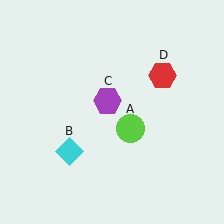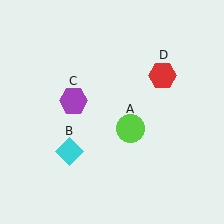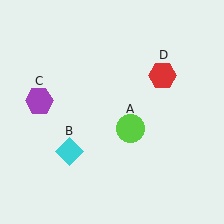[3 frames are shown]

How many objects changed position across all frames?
1 object changed position: purple hexagon (object C).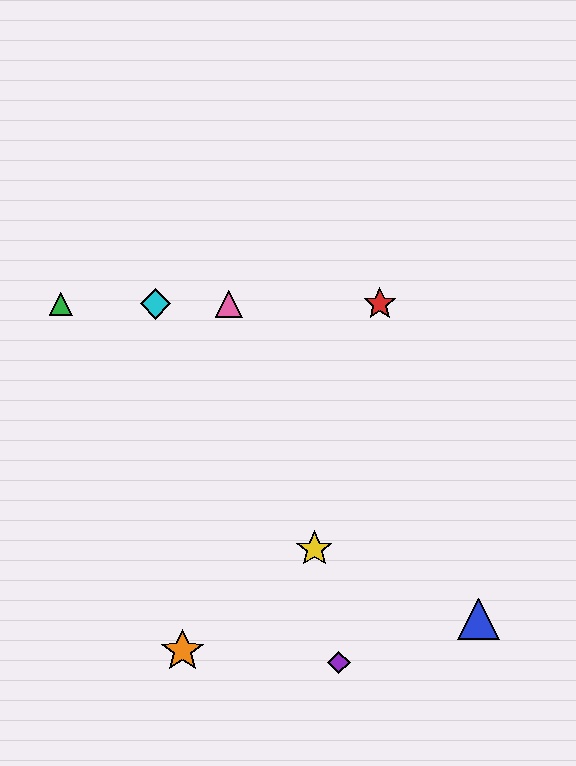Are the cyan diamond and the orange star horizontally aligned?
No, the cyan diamond is at y≈304 and the orange star is at y≈651.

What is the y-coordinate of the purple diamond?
The purple diamond is at y≈662.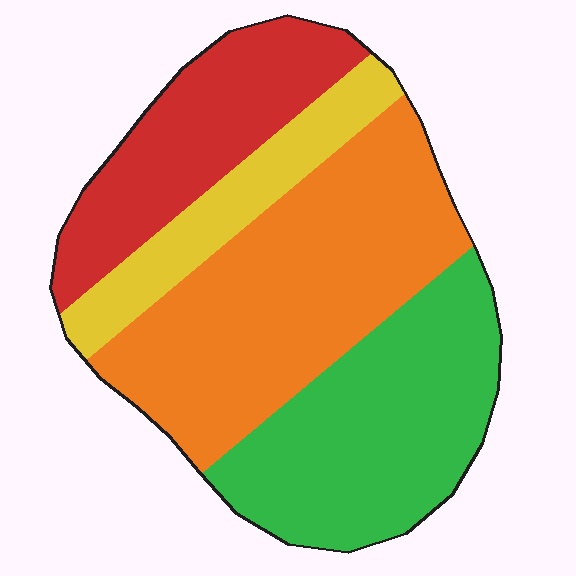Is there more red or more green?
Green.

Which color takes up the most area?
Orange, at roughly 35%.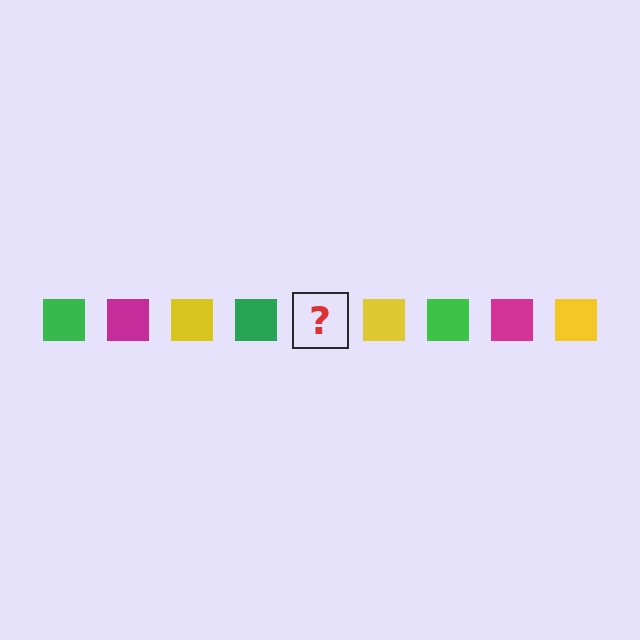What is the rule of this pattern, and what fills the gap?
The rule is that the pattern cycles through green, magenta, yellow squares. The gap should be filled with a magenta square.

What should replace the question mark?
The question mark should be replaced with a magenta square.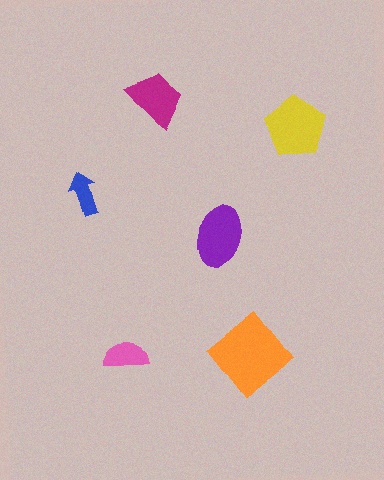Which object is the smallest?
The blue arrow.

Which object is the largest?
The orange diamond.